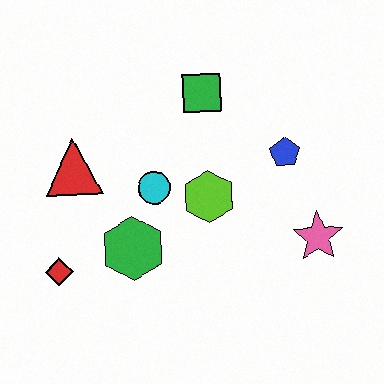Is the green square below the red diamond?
No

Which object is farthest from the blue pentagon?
The red diamond is farthest from the blue pentagon.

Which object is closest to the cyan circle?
The lime hexagon is closest to the cyan circle.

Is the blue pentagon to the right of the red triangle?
Yes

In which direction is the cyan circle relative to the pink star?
The cyan circle is to the left of the pink star.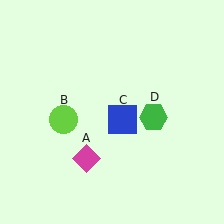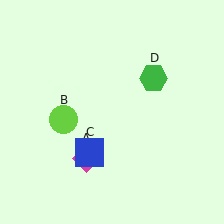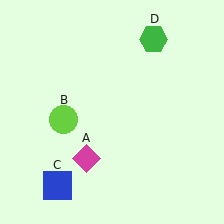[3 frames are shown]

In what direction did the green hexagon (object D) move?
The green hexagon (object D) moved up.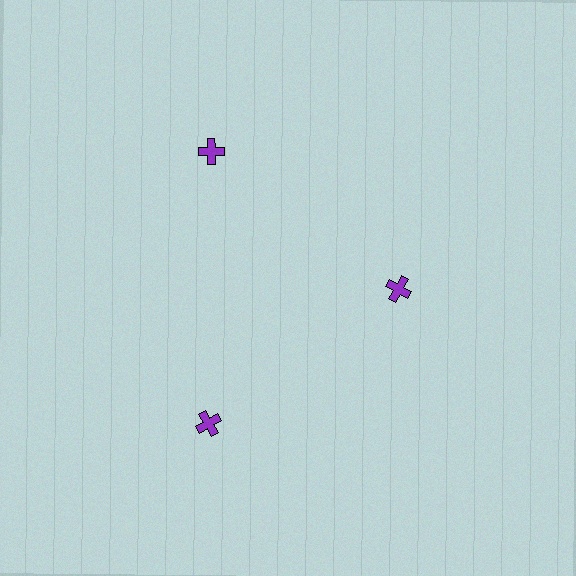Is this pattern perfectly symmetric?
No. The 3 purple crosses are arranged in a ring, but one element near the 3 o'clock position is pulled inward toward the center, breaking the 3-fold rotational symmetry.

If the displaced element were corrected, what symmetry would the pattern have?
It would have 3-fold rotational symmetry — the pattern would map onto itself every 120 degrees.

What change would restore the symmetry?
The symmetry would be restored by moving it outward, back onto the ring so that all 3 crosses sit at equal angles and equal distance from the center.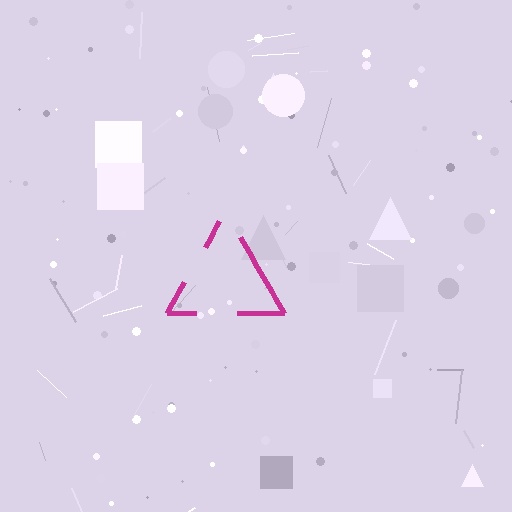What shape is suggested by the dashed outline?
The dashed outline suggests a triangle.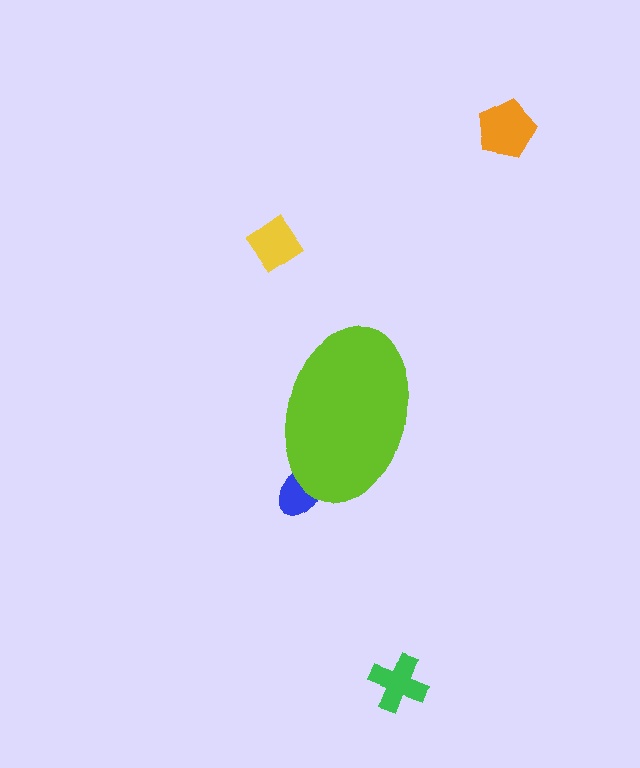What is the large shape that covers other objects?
A lime ellipse.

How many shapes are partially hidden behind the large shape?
1 shape is partially hidden.